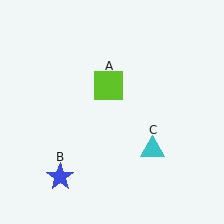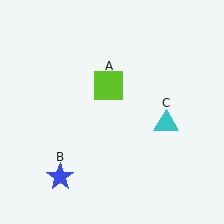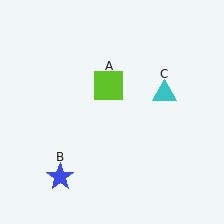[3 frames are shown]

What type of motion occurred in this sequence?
The cyan triangle (object C) rotated counterclockwise around the center of the scene.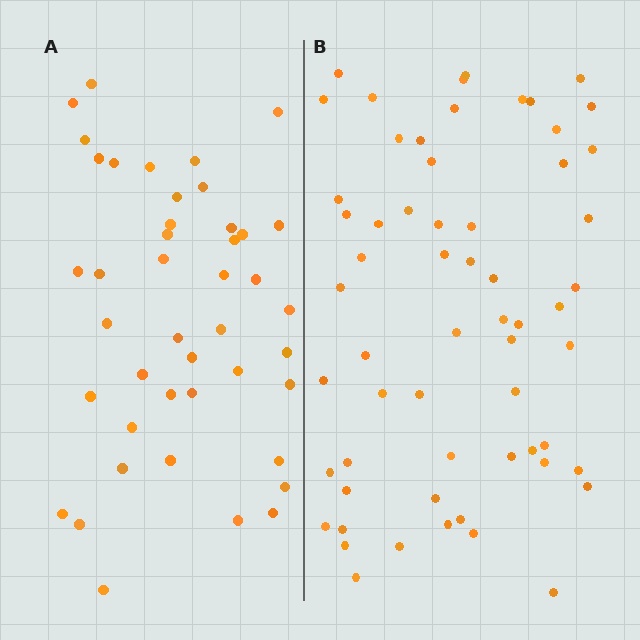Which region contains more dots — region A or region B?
Region B (the right region) has more dots.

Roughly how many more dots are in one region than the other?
Region B has approximately 15 more dots than region A.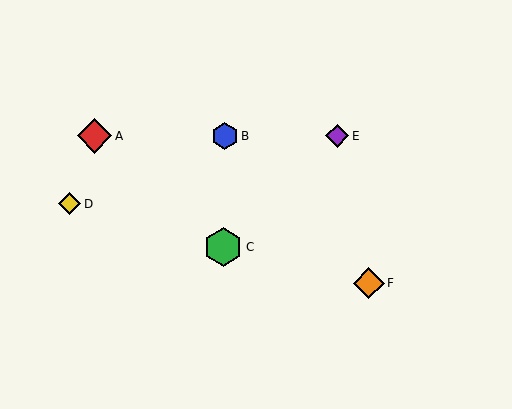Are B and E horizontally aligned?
Yes, both are at y≈136.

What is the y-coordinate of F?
Object F is at y≈283.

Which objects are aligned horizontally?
Objects A, B, E are aligned horizontally.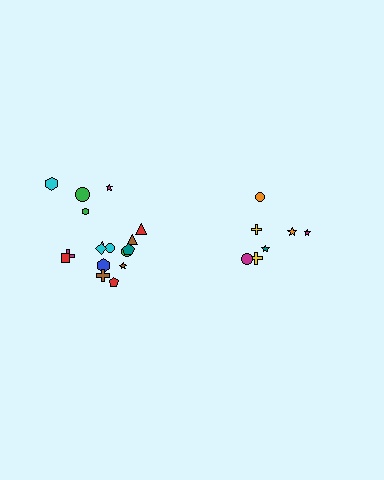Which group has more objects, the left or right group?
The left group.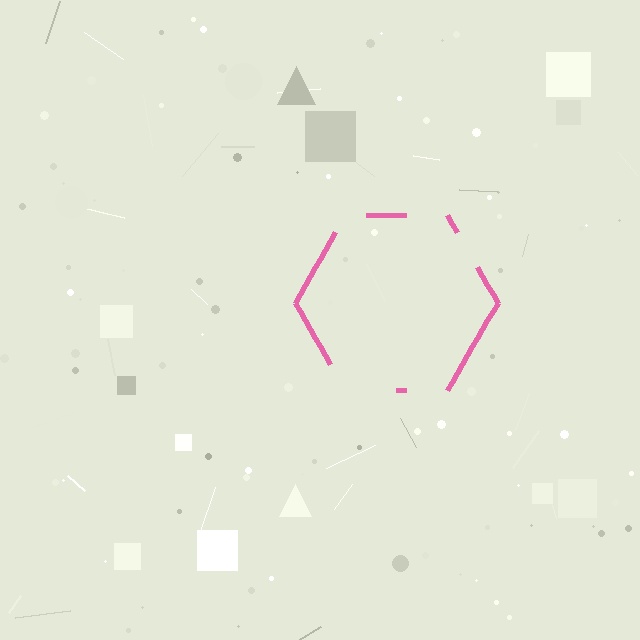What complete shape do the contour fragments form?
The contour fragments form a hexagon.